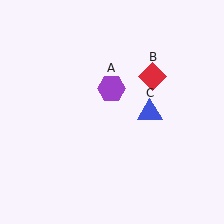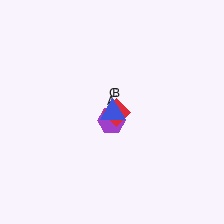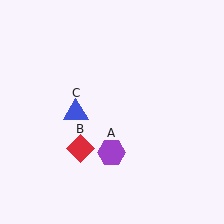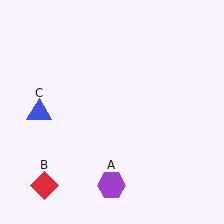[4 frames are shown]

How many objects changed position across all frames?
3 objects changed position: purple hexagon (object A), red diamond (object B), blue triangle (object C).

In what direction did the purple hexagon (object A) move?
The purple hexagon (object A) moved down.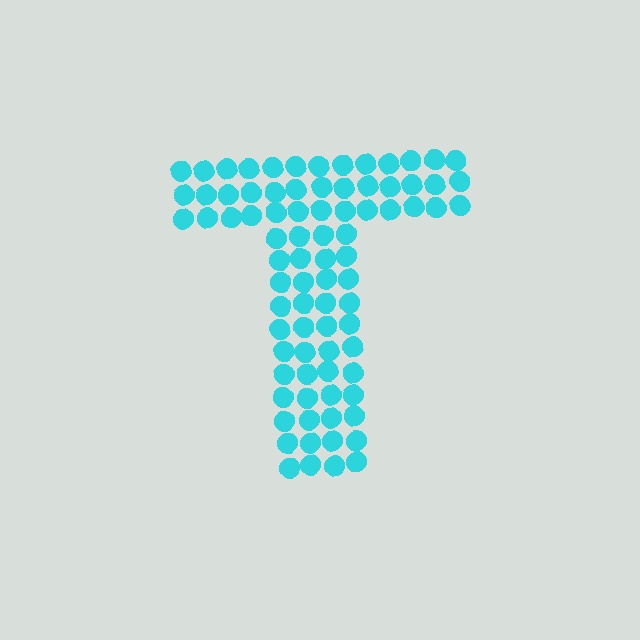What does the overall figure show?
The overall figure shows the letter T.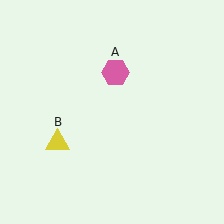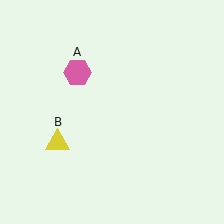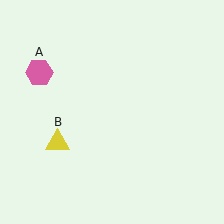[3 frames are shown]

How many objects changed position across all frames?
1 object changed position: pink hexagon (object A).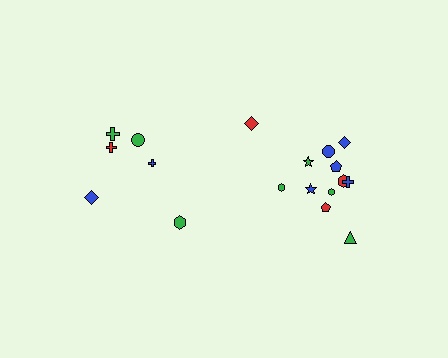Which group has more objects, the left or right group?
The right group.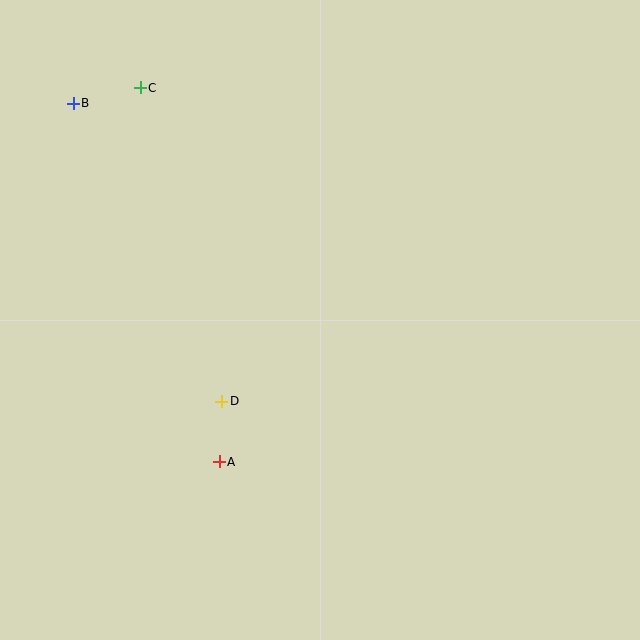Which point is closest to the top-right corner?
Point C is closest to the top-right corner.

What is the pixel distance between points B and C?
The distance between B and C is 69 pixels.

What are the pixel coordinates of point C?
Point C is at (140, 88).